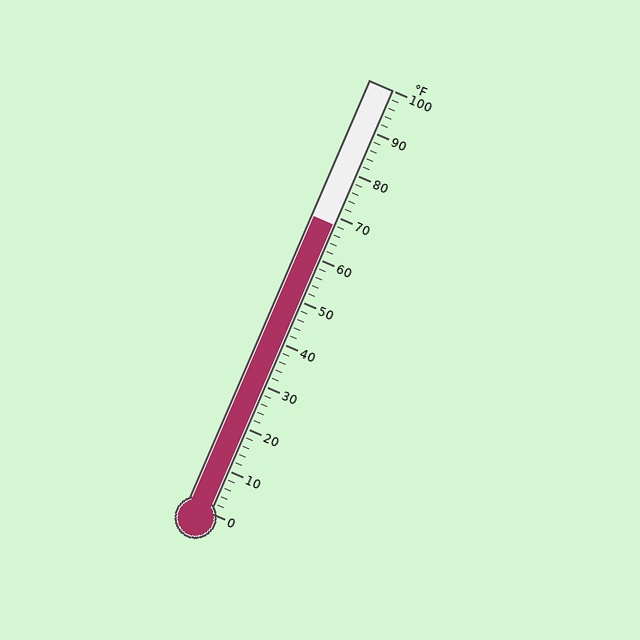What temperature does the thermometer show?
The thermometer shows approximately 68°F.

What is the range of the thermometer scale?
The thermometer scale ranges from 0°F to 100°F.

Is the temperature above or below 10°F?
The temperature is above 10°F.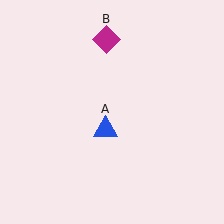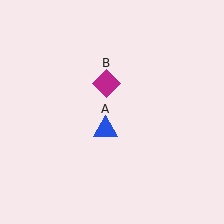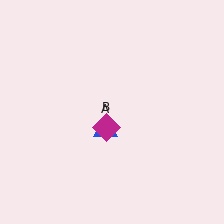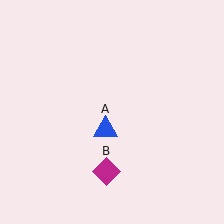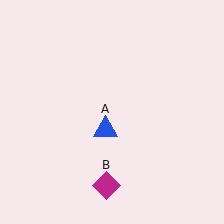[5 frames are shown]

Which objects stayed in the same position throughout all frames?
Blue triangle (object A) remained stationary.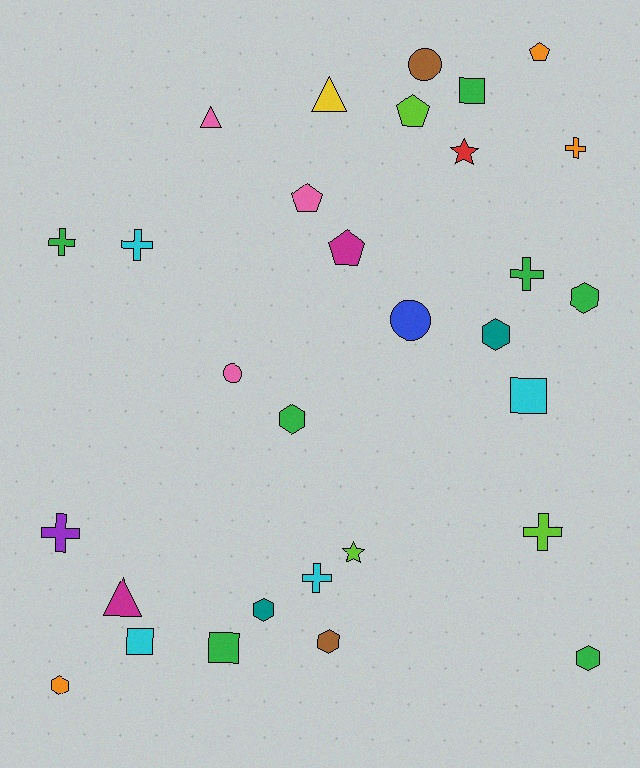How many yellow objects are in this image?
There is 1 yellow object.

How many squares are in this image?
There are 4 squares.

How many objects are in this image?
There are 30 objects.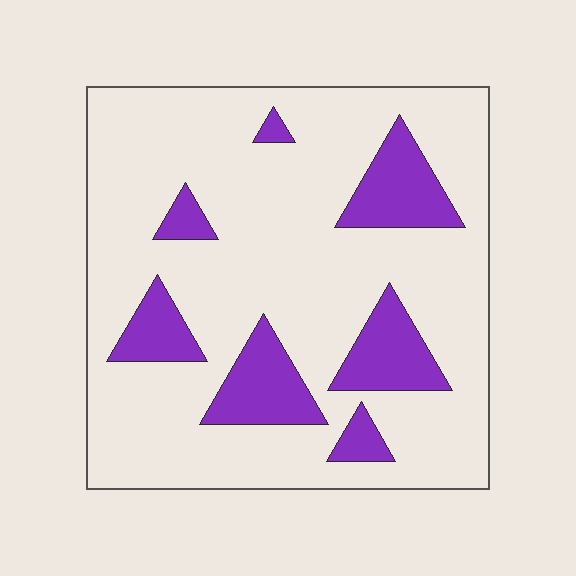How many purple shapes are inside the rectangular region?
7.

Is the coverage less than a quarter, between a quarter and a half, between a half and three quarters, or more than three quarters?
Less than a quarter.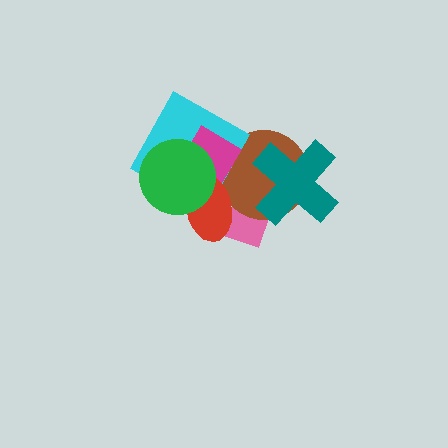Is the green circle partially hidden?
No, no other shape covers it.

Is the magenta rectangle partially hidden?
Yes, it is partially covered by another shape.